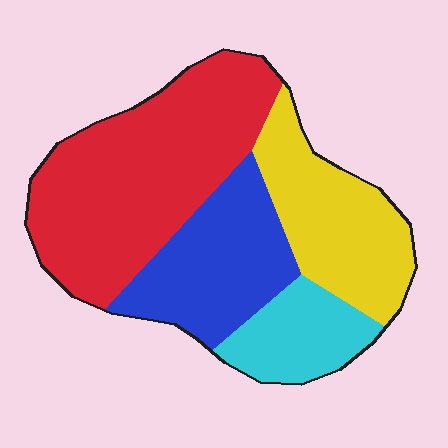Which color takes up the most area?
Red, at roughly 40%.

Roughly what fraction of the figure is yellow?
Yellow takes up about one quarter (1/4) of the figure.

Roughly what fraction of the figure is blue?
Blue takes up about one fifth (1/5) of the figure.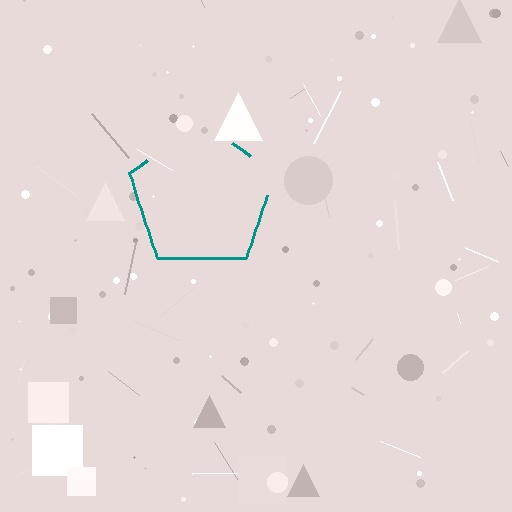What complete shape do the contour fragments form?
The contour fragments form a pentagon.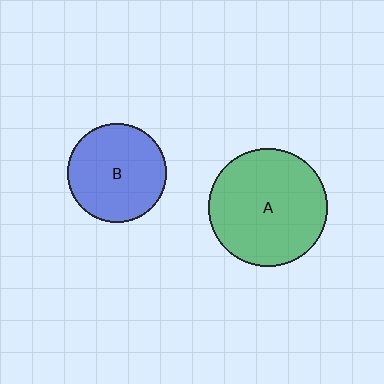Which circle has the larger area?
Circle A (green).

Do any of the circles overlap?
No, none of the circles overlap.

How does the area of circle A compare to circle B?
Approximately 1.4 times.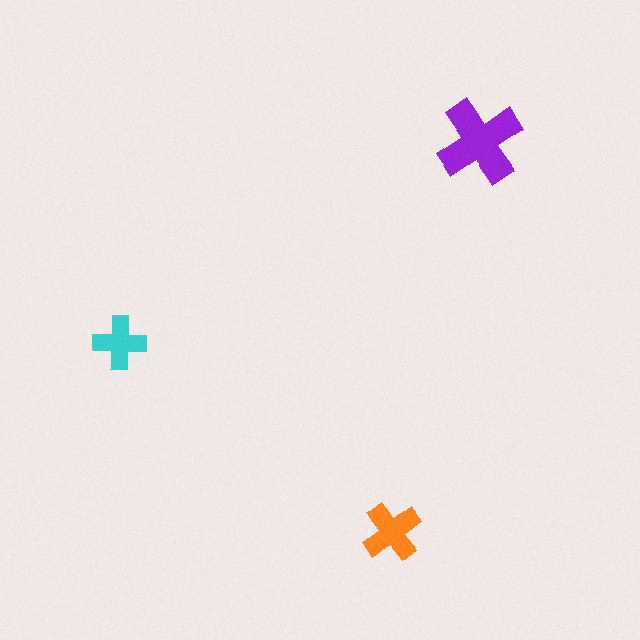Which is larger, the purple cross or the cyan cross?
The purple one.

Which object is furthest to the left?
The cyan cross is leftmost.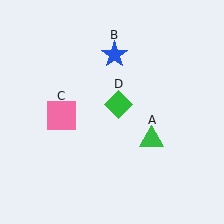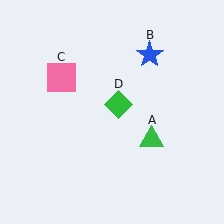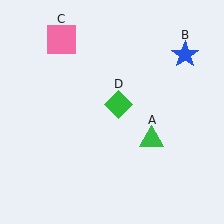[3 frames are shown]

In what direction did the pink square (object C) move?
The pink square (object C) moved up.